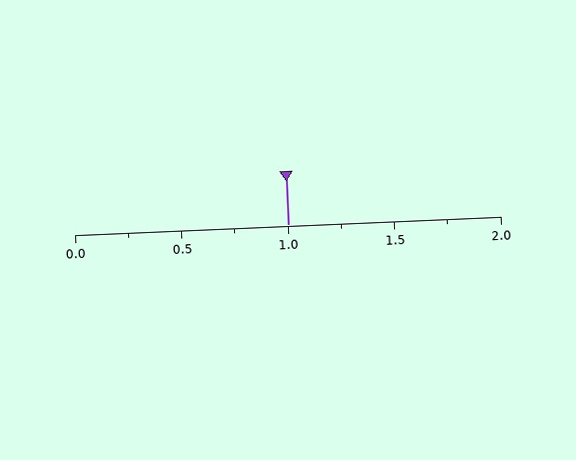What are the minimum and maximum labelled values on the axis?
The axis runs from 0.0 to 2.0.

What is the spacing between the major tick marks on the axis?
The major ticks are spaced 0.5 apart.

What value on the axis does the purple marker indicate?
The marker indicates approximately 1.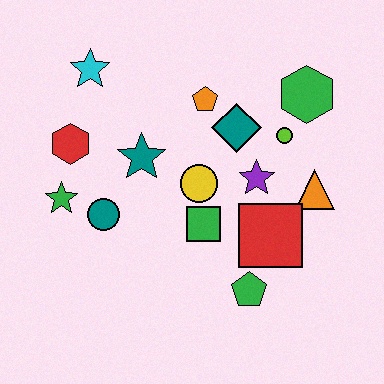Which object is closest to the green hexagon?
The lime circle is closest to the green hexagon.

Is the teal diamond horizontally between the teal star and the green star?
No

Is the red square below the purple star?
Yes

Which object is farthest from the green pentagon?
The cyan star is farthest from the green pentagon.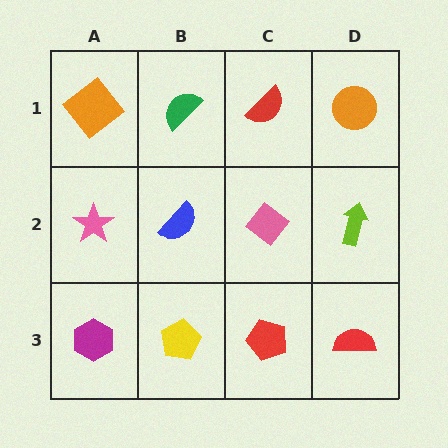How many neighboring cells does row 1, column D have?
2.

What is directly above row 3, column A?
A pink star.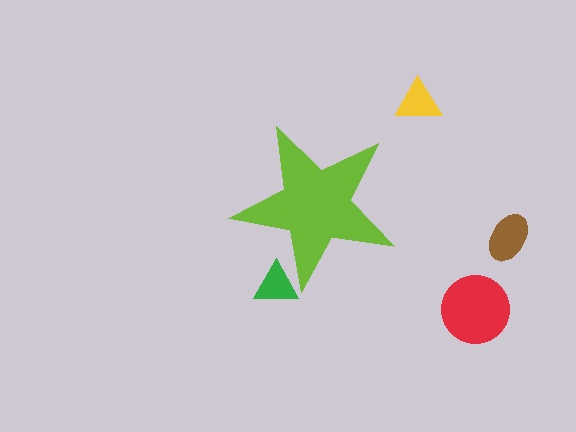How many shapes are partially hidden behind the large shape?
1 shape is partially hidden.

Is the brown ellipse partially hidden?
No, the brown ellipse is fully visible.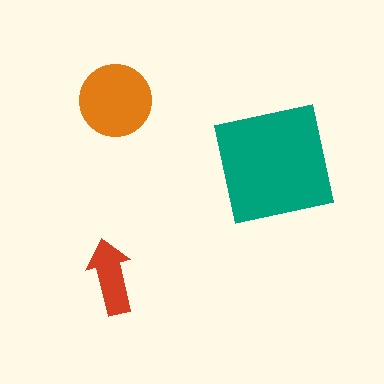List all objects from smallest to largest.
The red arrow, the orange circle, the teal square.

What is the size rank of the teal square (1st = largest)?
1st.